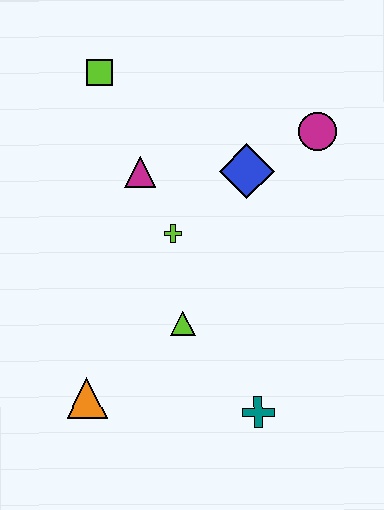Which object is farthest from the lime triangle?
The lime square is farthest from the lime triangle.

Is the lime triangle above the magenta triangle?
No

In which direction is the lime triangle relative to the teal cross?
The lime triangle is above the teal cross.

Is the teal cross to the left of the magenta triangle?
No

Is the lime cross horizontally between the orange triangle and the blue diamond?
Yes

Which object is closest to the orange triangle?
The lime triangle is closest to the orange triangle.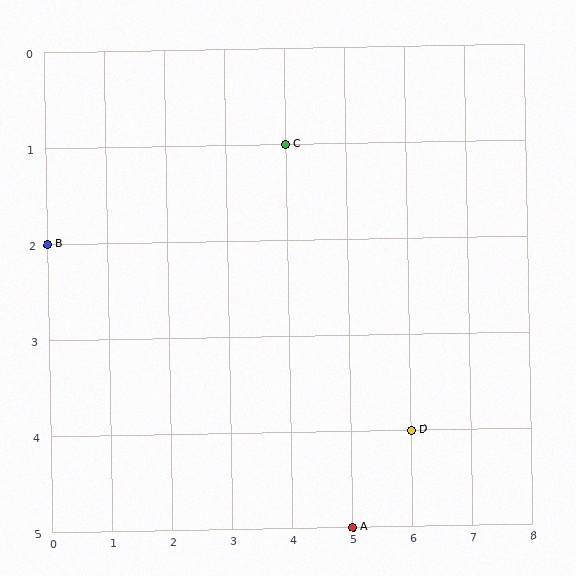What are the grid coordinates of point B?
Point B is at grid coordinates (0, 2).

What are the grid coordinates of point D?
Point D is at grid coordinates (6, 4).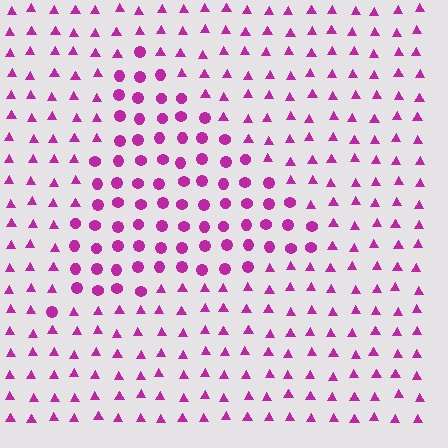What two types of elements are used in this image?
The image uses circles inside the triangle region and triangles outside it.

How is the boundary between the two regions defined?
The boundary is defined by a change in element shape: circles inside vs. triangles outside. All elements share the same color and spacing.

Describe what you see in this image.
The image is filled with small magenta elements arranged in a uniform grid. A triangle-shaped region contains circles, while the surrounding area contains triangles. The boundary is defined purely by the change in element shape.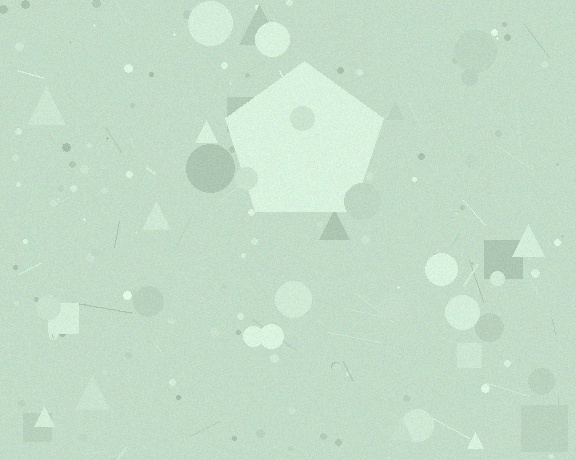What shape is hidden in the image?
A pentagon is hidden in the image.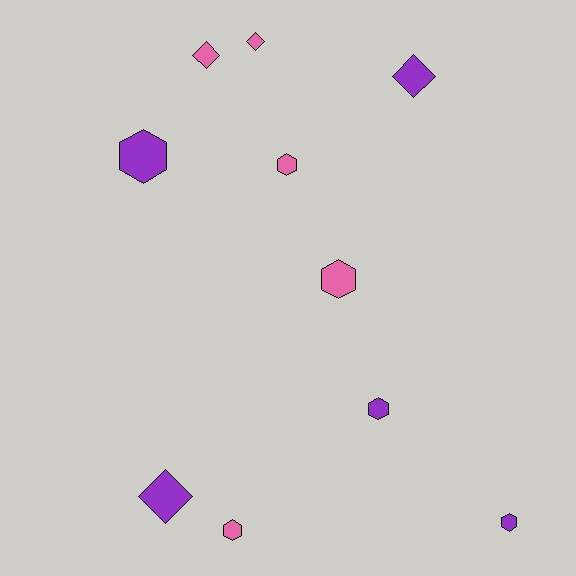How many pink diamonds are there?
There are 2 pink diamonds.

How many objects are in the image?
There are 10 objects.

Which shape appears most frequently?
Hexagon, with 6 objects.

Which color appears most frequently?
Pink, with 5 objects.